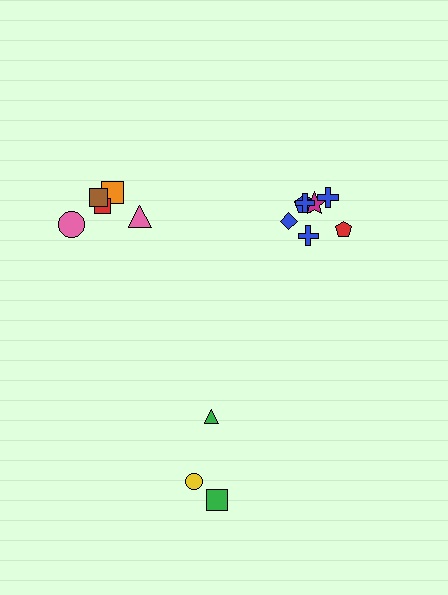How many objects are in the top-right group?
There are 7 objects.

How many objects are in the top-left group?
There are 5 objects.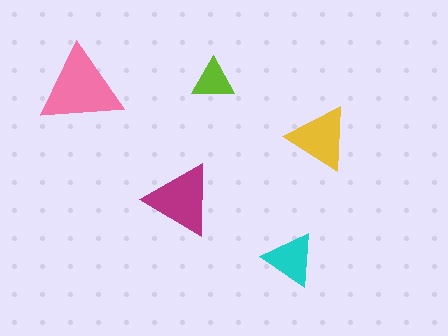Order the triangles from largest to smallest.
the pink one, the magenta one, the yellow one, the cyan one, the lime one.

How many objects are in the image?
There are 5 objects in the image.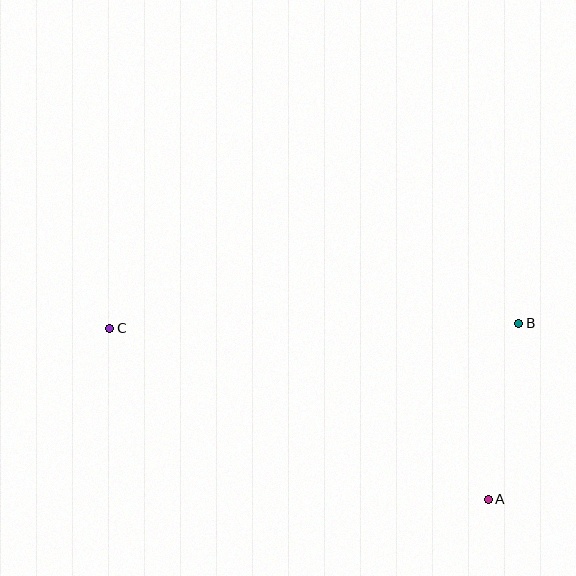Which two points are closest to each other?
Points A and B are closest to each other.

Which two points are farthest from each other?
Points A and C are farthest from each other.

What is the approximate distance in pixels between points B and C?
The distance between B and C is approximately 409 pixels.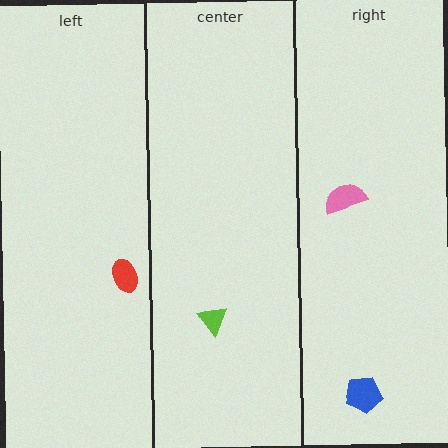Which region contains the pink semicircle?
The right region.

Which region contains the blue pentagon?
The right region.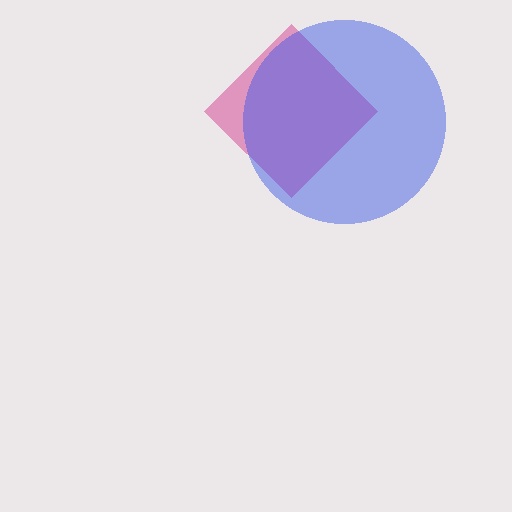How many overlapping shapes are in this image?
There are 2 overlapping shapes in the image.